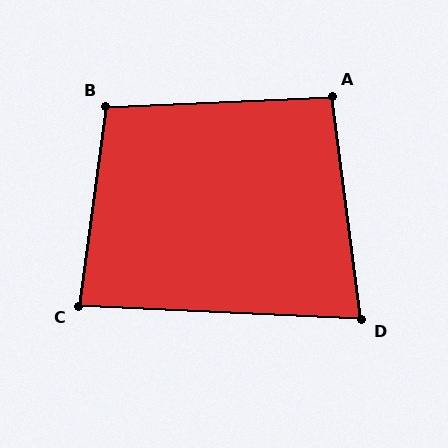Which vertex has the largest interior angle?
B, at approximately 100 degrees.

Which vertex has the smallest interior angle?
D, at approximately 80 degrees.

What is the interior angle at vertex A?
Approximately 95 degrees (obtuse).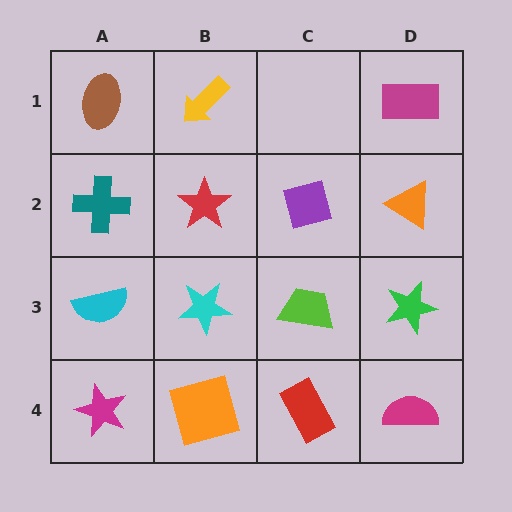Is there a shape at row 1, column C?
No, that cell is empty.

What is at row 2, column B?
A red star.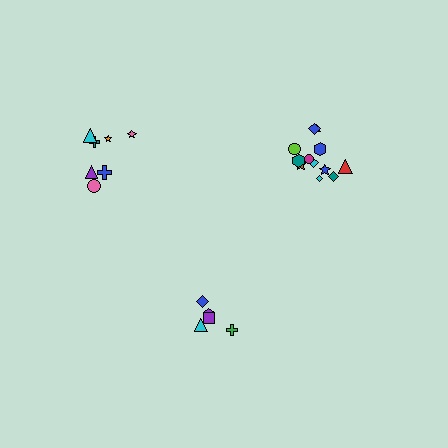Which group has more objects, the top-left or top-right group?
The top-right group.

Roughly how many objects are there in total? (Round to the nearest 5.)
Roughly 25 objects in total.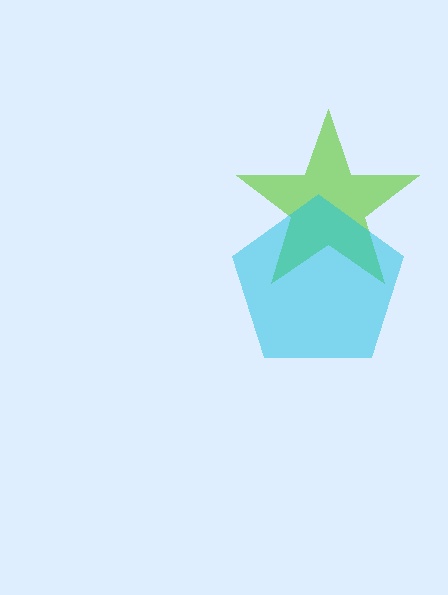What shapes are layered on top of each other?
The layered shapes are: a lime star, a cyan pentagon.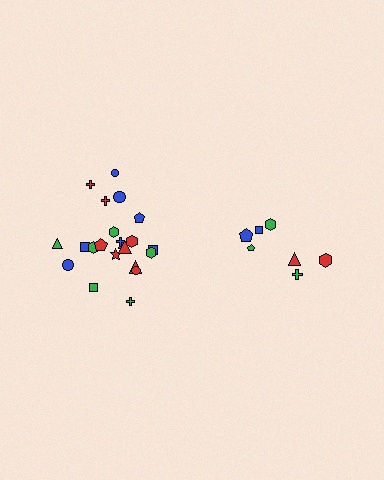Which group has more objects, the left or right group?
The left group.